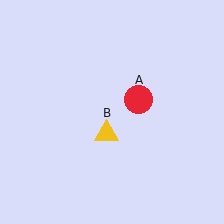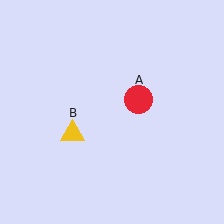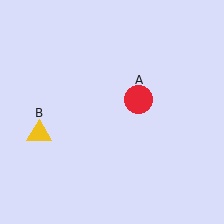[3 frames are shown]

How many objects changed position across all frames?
1 object changed position: yellow triangle (object B).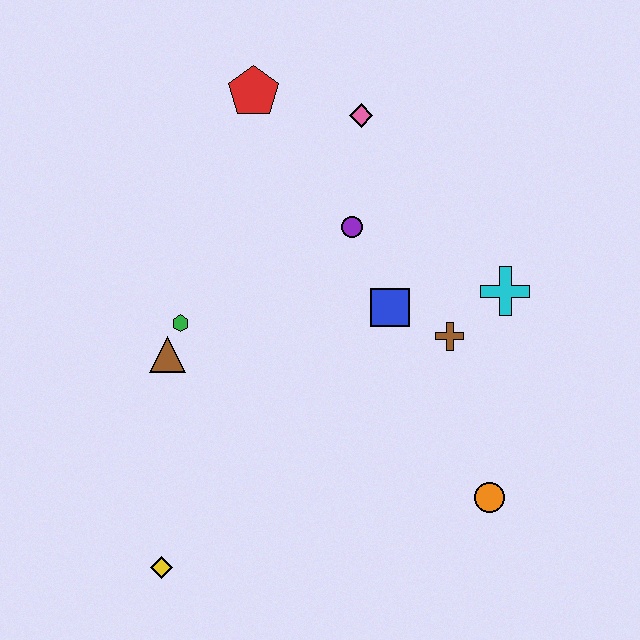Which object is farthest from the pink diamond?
The yellow diamond is farthest from the pink diamond.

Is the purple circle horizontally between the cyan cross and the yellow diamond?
Yes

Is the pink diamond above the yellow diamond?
Yes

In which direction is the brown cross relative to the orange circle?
The brown cross is above the orange circle.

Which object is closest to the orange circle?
The brown cross is closest to the orange circle.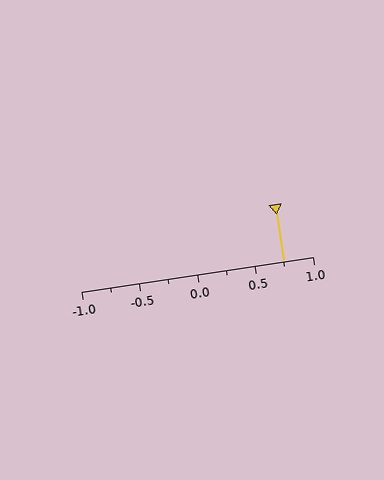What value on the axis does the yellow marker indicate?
The marker indicates approximately 0.75.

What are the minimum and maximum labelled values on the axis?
The axis runs from -1.0 to 1.0.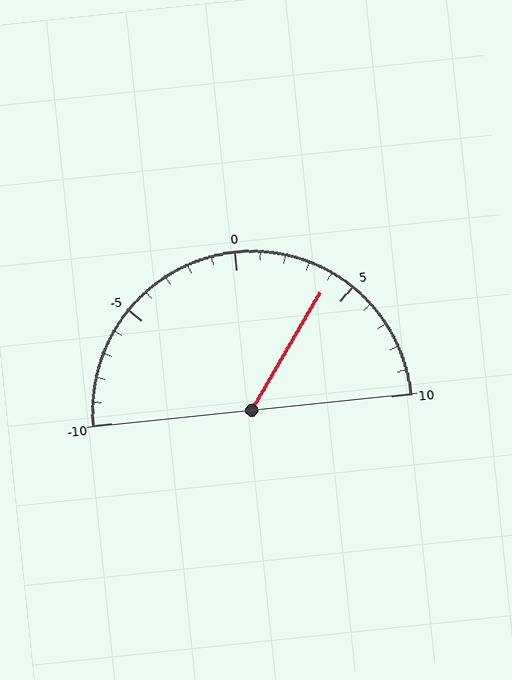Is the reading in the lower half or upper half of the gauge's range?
The reading is in the upper half of the range (-10 to 10).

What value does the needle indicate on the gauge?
The needle indicates approximately 4.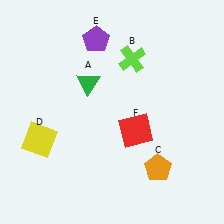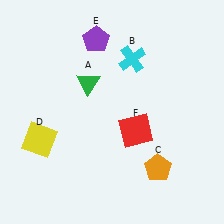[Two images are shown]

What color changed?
The cross (B) changed from lime in Image 1 to cyan in Image 2.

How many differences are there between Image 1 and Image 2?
There is 1 difference between the two images.